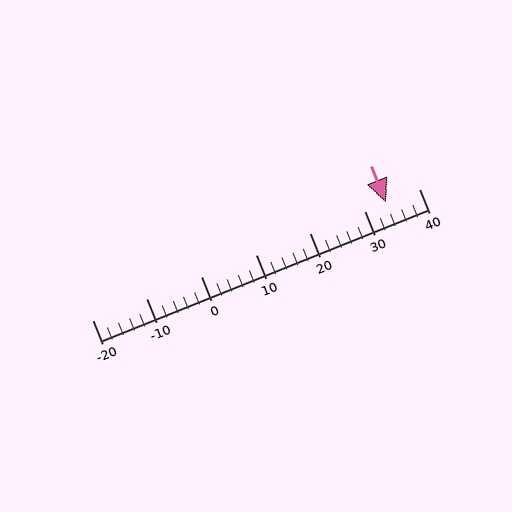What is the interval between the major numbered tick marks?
The major tick marks are spaced 10 units apart.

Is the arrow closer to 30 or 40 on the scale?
The arrow is closer to 30.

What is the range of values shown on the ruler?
The ruler shows values from -20 to 40.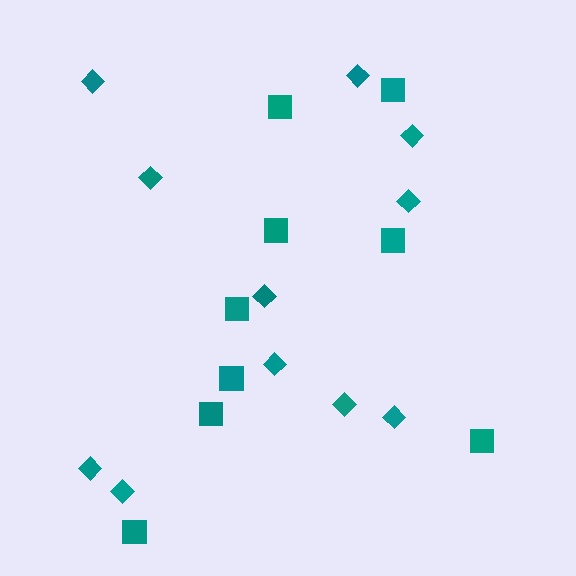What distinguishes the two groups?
There are 2 groups: one group of squares (9) and one group of diamonds (11).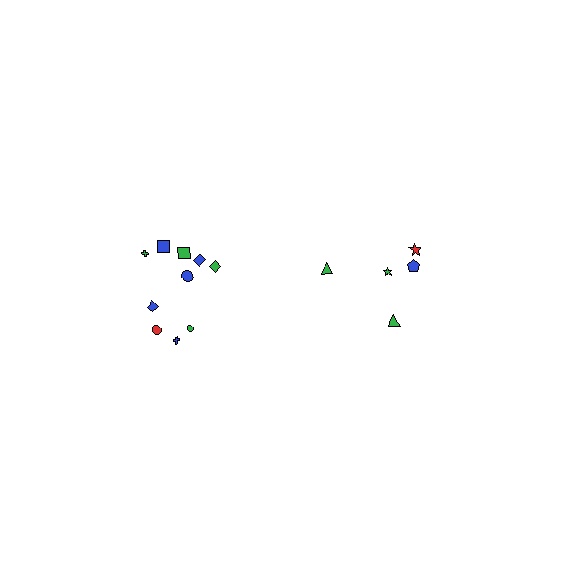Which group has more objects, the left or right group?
The left group.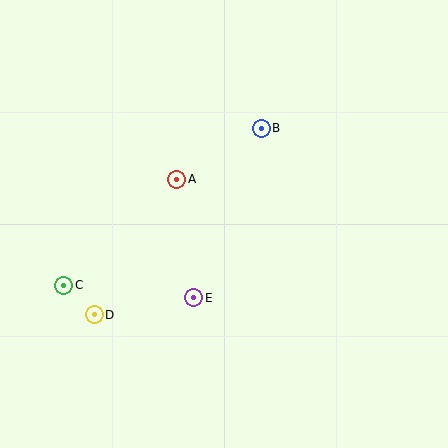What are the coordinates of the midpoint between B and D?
The midpoint between B and D is at (178, 221).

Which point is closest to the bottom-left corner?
Point D is closest to the bottom-left corner.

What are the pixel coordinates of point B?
Point B is at (261, 128).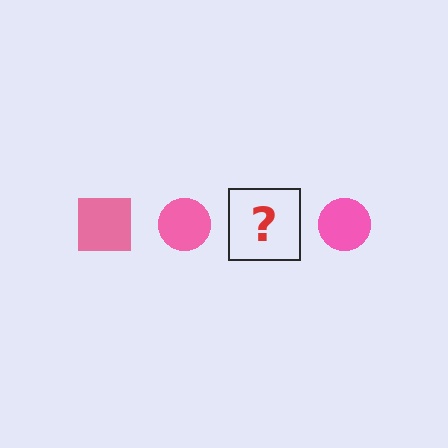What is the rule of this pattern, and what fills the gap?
The rule is that the pattern cycles through square, circle shapes in pink. The gap should be filled with a pink square.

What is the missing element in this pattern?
The missing element is a pink square.